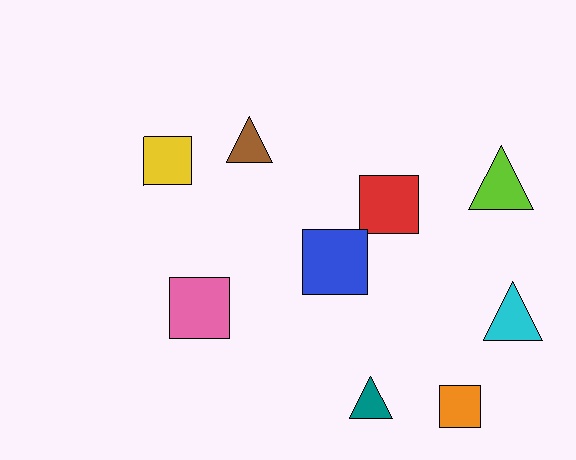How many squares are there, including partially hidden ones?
There are 5 squares.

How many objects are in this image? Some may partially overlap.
There are 9 objects.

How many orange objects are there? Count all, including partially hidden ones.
There is 1 orange object.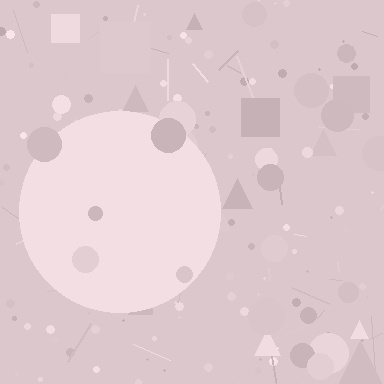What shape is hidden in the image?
A circle is hidden in the image.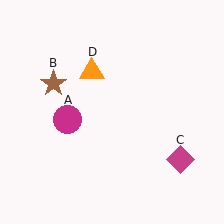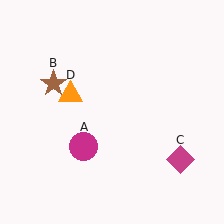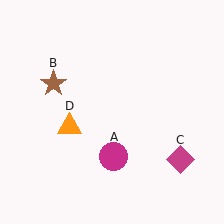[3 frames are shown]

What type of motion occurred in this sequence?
The magenta circle (object A), orange triangle (object D) rotated counterclockwise around the center of the scene.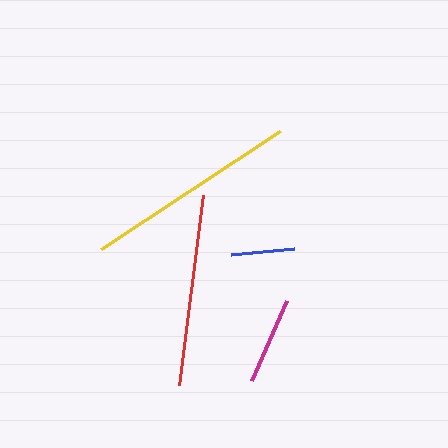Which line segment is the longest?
The yellow line is the longest at approximately 215 pixels.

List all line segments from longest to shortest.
From longest to shortest: yellow, red, magenta, blue.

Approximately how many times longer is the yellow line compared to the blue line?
The yellow line is approximately 3.4 times the length of the blue line.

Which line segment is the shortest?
The blue line is the shortest at approximately 63 pixels.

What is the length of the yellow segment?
The yellow segment is approximately 215 pixels long.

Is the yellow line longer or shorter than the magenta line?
The yellow line is longer than the magenta line.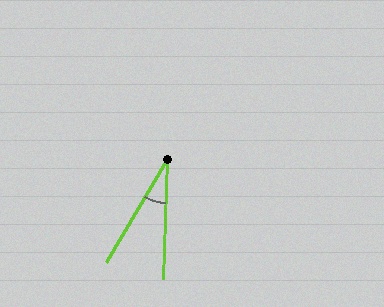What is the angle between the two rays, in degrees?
Approximately 29 degrees.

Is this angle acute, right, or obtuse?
It is acute.